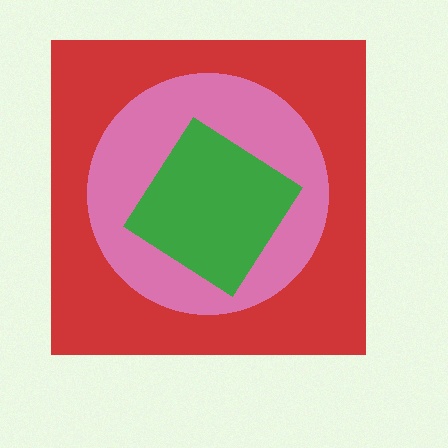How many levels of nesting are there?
3.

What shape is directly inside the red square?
The pink circle.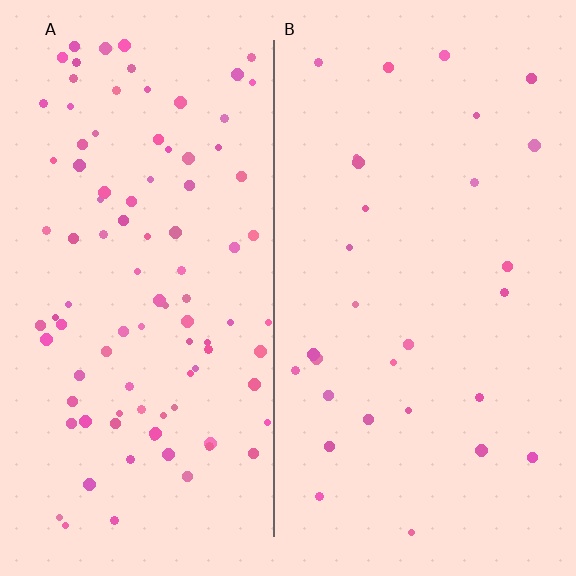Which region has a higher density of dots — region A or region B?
A (the left).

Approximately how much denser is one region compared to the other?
Approximately 3.4× — region A over region B.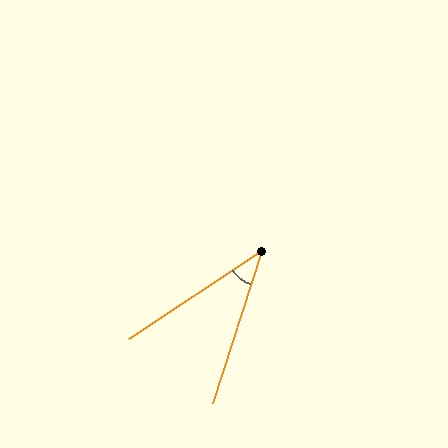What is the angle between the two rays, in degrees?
Approximately 39 degrees.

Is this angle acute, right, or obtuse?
It is acute.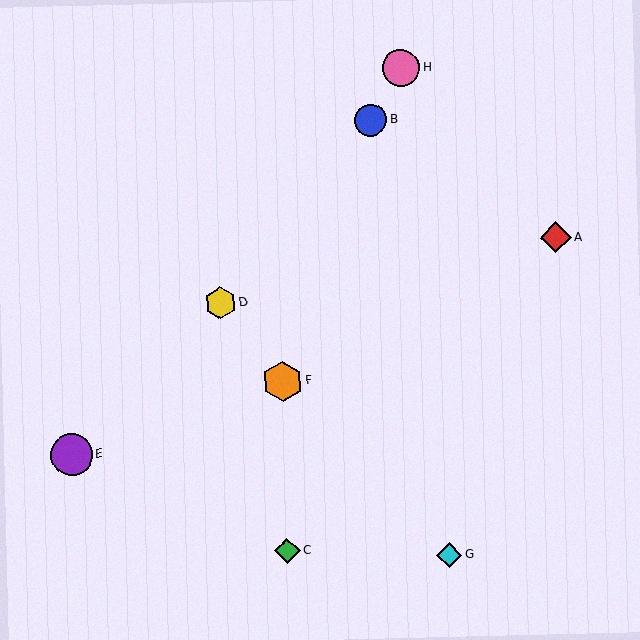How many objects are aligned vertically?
2 objects (C, F) are aligned vertically.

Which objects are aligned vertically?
Objects C, F are aligned vertically.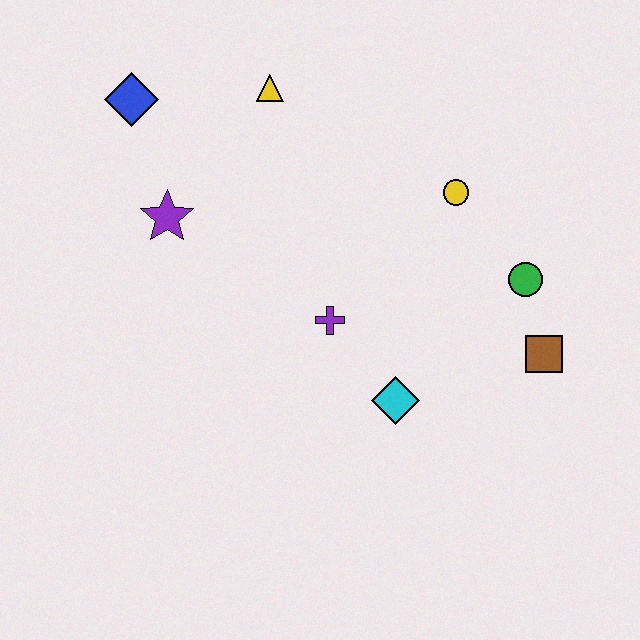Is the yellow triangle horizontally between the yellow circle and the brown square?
No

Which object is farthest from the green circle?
The blue diamond is farthest from the green circle.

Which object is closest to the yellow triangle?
The blue diamond is closest to the yellow triangle.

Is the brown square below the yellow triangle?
Yes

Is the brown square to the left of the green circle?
No